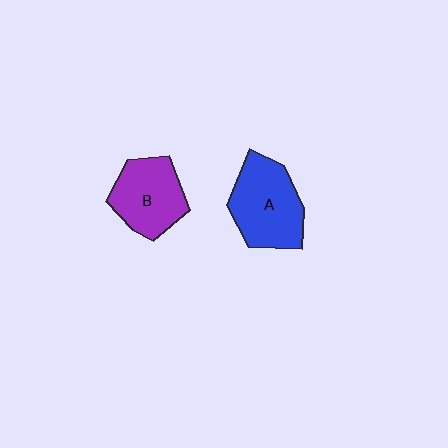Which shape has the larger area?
Shape A (blue).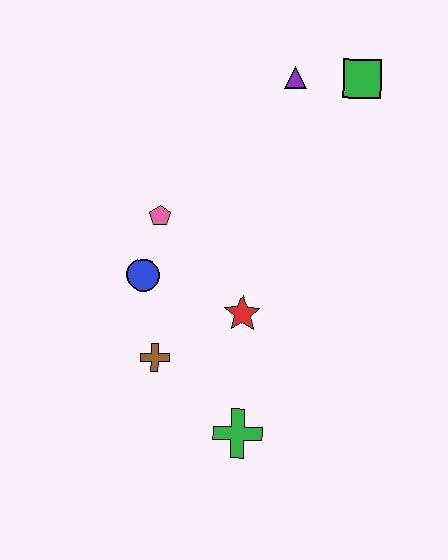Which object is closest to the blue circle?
The pink pentagon is closest to the blue circle.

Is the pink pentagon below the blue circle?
No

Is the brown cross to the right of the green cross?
No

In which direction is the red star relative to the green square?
The red star is below the green square.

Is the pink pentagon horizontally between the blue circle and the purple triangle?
Yes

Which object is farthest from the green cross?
The green square is farthest from the green cross.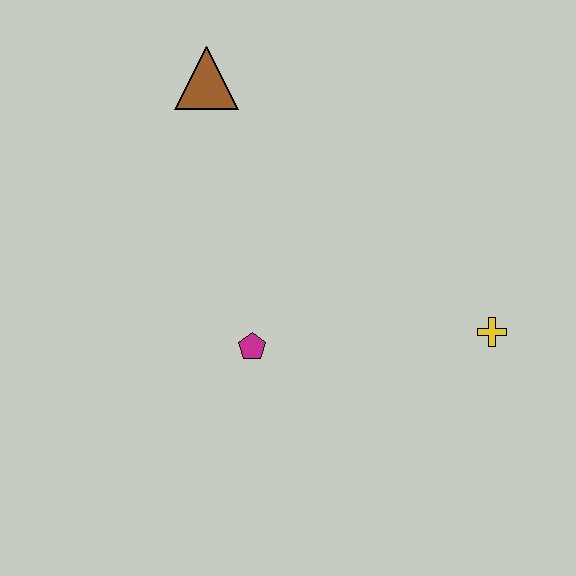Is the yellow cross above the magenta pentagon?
Yes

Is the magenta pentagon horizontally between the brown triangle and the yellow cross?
Yes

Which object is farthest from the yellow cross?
The brown triangle is farthest from the yellow cross.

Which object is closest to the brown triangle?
The magenta pentagon is closest to the brown triangle.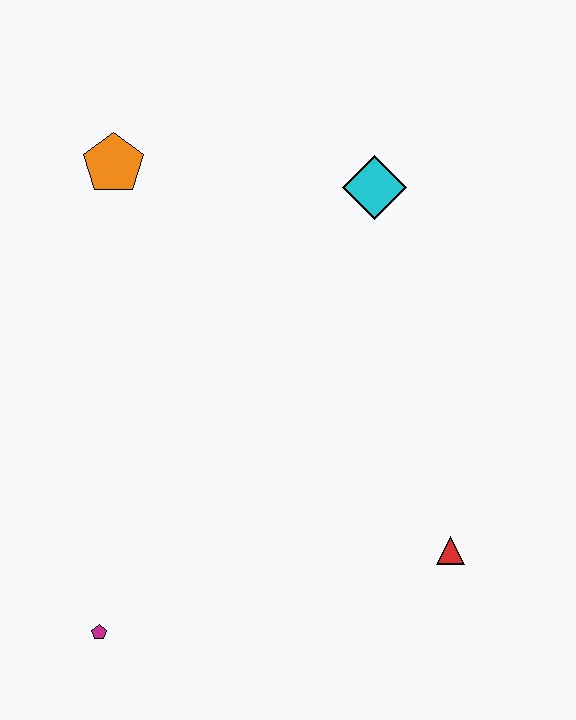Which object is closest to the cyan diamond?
The orange pentagon is closest to the cyan diamond.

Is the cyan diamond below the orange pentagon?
Yes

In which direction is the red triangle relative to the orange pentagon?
The red triangle is below the orange pentagon.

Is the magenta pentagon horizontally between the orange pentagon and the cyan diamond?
No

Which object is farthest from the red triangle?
The orange pentagon is farthest from the red triangle.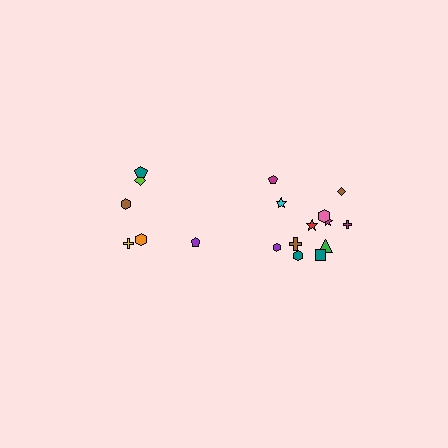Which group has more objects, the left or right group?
The right group.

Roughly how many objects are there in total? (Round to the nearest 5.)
Roughly 20 objects in total.